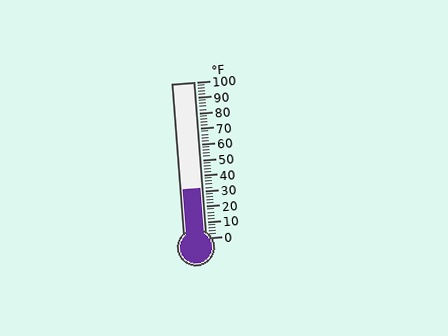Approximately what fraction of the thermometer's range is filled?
The thermometer is filled to approximately 30% of its range.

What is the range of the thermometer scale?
The thermometer scale ranges from 0°F to 100°F.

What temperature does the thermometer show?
The thermometer shows approximately 32°F.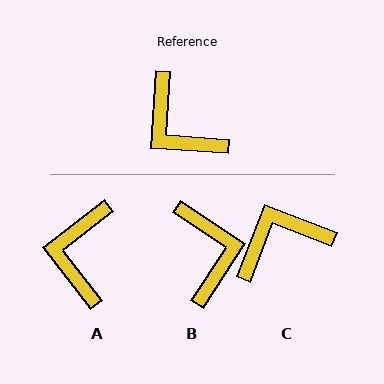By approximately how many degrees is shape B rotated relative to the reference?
Approximately 151 degrees counter-clockwise.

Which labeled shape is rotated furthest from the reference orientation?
B, about 151 degrees away.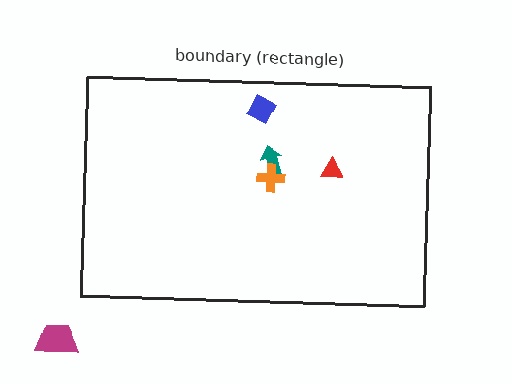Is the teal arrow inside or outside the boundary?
Inside.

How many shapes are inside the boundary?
4 inside, 1 outside.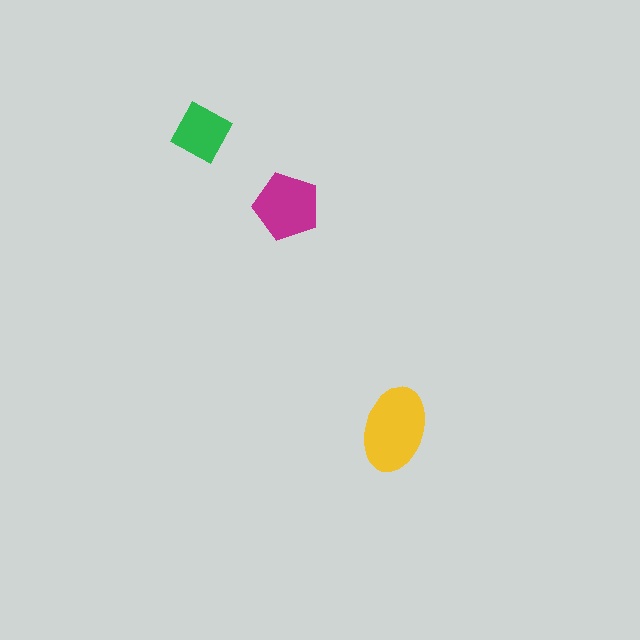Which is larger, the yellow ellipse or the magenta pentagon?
The yellow ellipse.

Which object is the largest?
The yellow ellipse.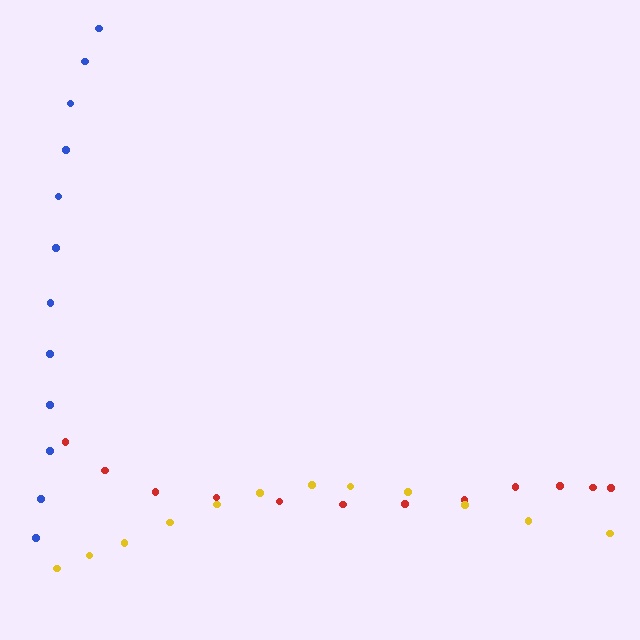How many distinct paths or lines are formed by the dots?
There are 3 distinct paths.